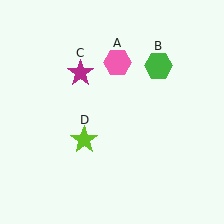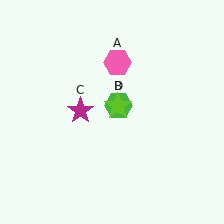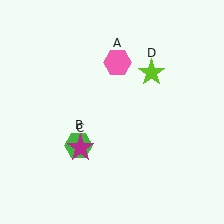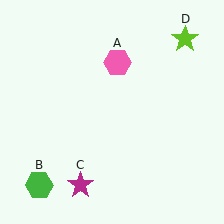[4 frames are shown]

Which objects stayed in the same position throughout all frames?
Pink hexagon (object A) remained stationary.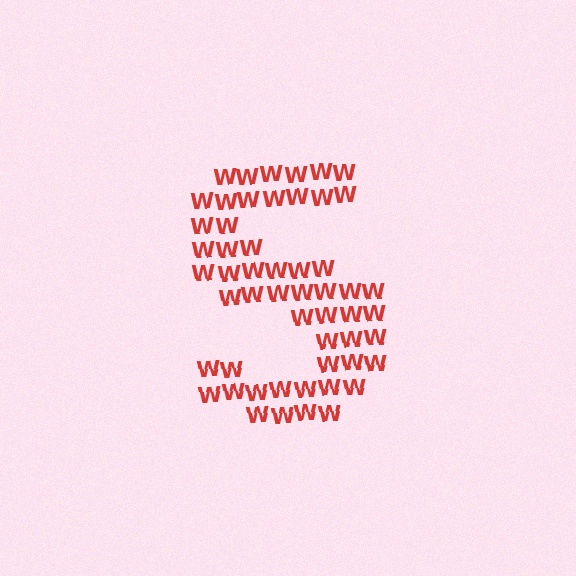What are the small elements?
The small elements are letter W's.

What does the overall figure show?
The overall figure shows the letter S.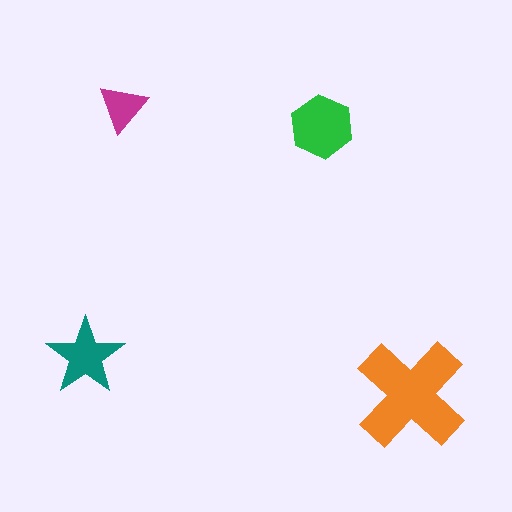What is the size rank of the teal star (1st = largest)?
3rd.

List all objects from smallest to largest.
The magenta triangle, the teal star, the green hexagon, the orange cross.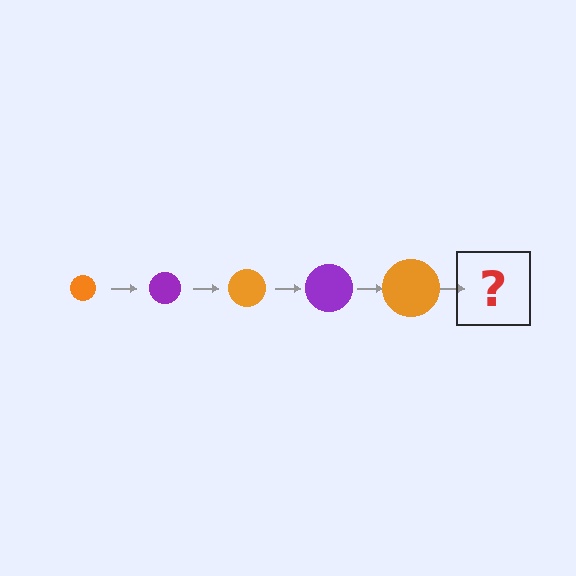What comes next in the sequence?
The next element should be a purple circle, larger than the previous one.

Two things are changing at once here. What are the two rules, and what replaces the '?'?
The two rules are that the circle grows larger each step and the color cycles through orange and purple. The '?' should be a purple circle, larger than the previous one.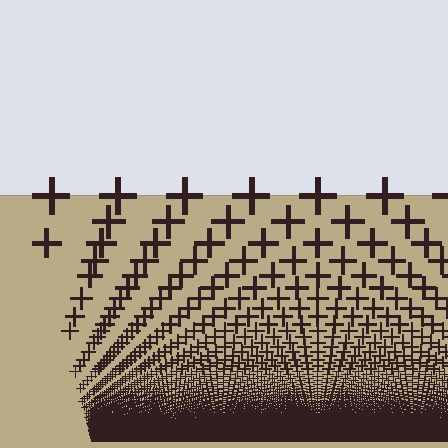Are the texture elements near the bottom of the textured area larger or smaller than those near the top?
Smaller. The gradient is inverted — elements near the bottom are smaller and denser.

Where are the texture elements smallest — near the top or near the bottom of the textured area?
Near the bottom.